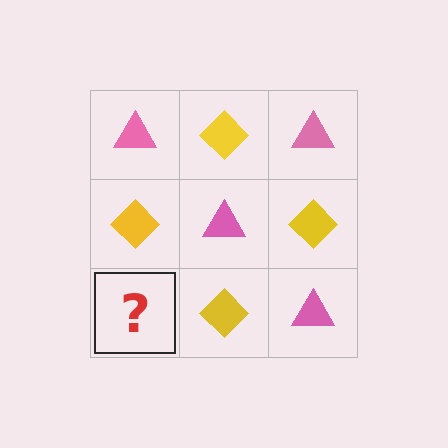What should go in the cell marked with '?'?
The missing cell should contain a pink triangle.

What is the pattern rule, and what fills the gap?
The rule is that it alternates pink triangle and yellow diamond in a checkerboard pattern. The gap should be filled with a pink triangle.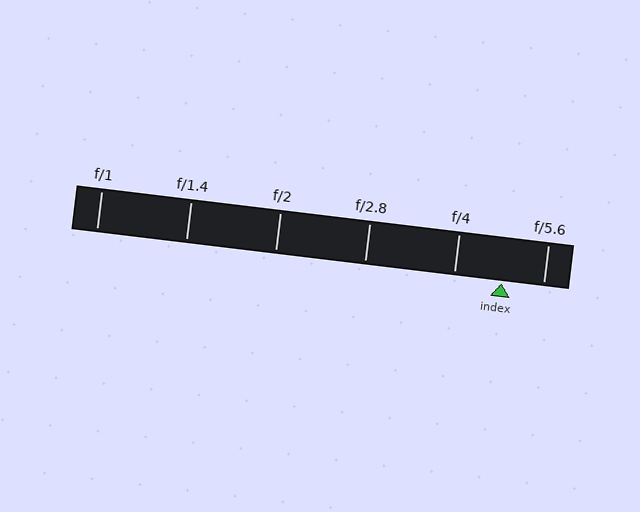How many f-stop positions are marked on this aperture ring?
There are 6 f-stop positions marked.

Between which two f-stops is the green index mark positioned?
The index mark is between f/4 and f/5.6.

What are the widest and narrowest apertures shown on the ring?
The widest aperture shown is f/1 and the narrowest is f/5.6.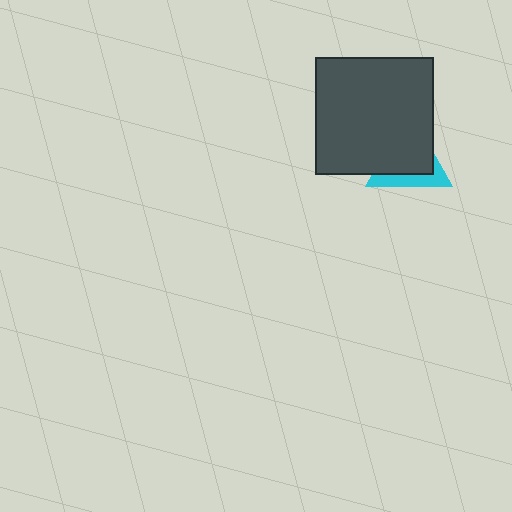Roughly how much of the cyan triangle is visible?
A small part of it is visible (roughly 33%).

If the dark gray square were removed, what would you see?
You would see the complete cyan triangle.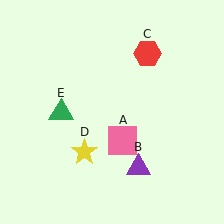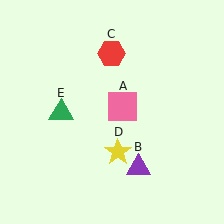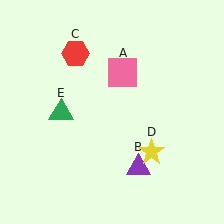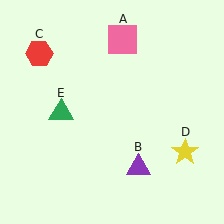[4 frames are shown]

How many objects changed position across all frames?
3 objects changed position: pink square (object A), red hexagon (object C), yellow star (object D).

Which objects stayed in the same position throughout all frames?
Purple triangle (object B) and green triangle (object E) remained stationary.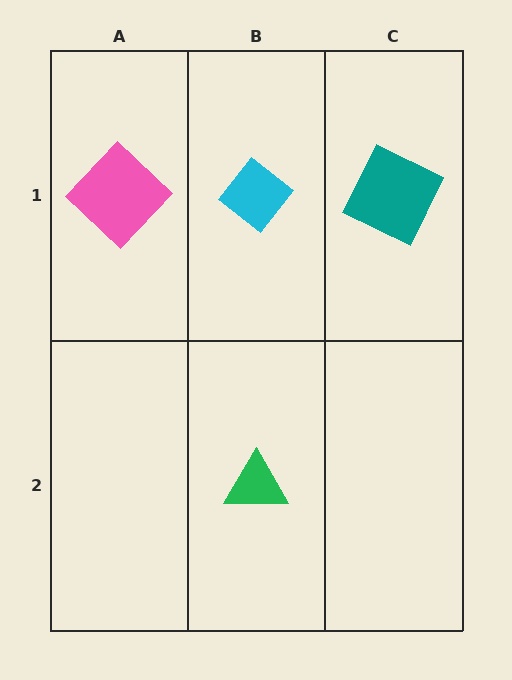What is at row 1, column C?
A teal square.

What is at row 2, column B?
A green triangle.